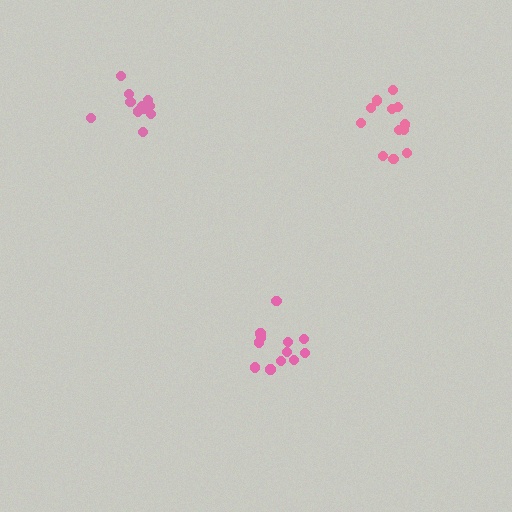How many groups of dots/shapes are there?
There are 3 groups.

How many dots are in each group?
Group 1: 12 dots, Group 2: 12 dots, Group 3: 11 dots (35 total).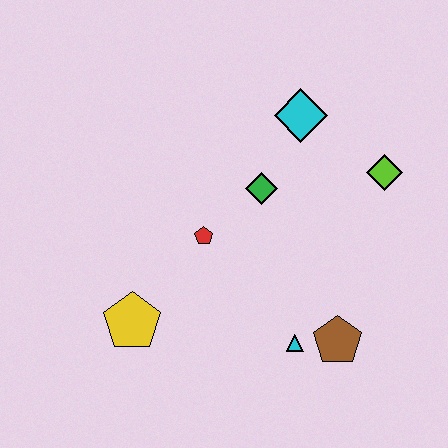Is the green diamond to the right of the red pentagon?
Yes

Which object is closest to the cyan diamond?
The green diamond is closest to the cyan diamond.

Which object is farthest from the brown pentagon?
The cyan diamond is farthest from the brown pentagon.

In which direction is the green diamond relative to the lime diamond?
The green diamond is to the left of the lime diamond.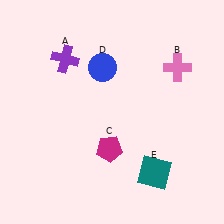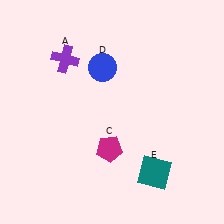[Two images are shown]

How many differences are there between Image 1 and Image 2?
There is 1 difference between the two images.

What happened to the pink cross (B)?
The pink cross (B) was removed in Image 2. It was in the top-right area of Image 1.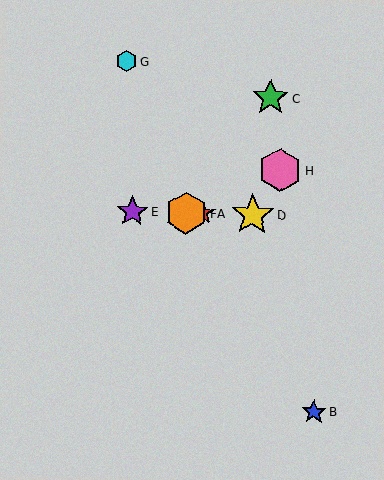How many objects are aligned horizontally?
4 objects (A, D, E, F) are aligned horizontally.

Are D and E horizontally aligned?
Yes, both are at y≈215.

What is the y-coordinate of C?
Object C is at y≈98.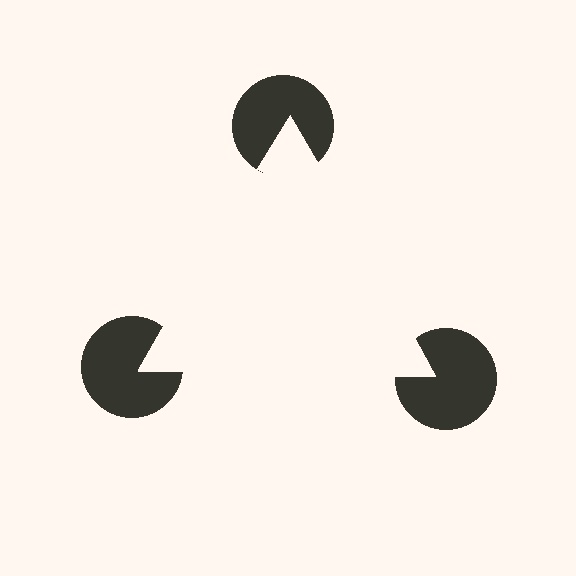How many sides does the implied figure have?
3 sides.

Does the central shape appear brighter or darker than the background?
It typically appears slightly brighter than the background, even though no actual brightness change is drawn.